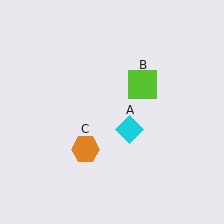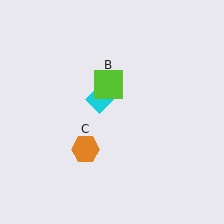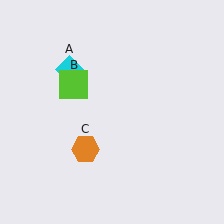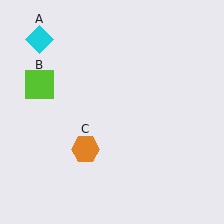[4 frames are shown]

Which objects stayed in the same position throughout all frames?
Orange hexagon (object C) remained stationary.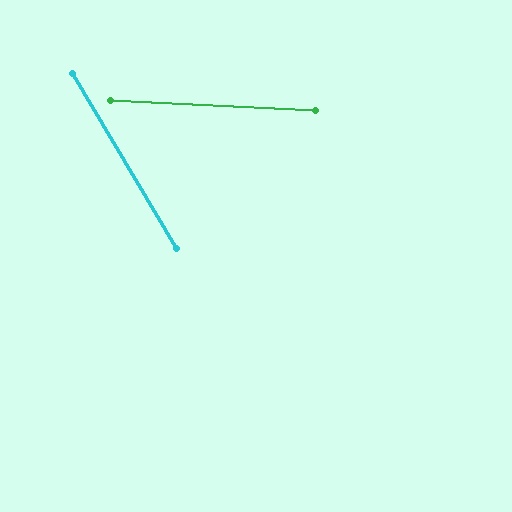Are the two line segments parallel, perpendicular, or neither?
Neither parallel nor perpendicular — they differ by about 56°.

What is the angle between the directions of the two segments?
Approximately 56 degrees.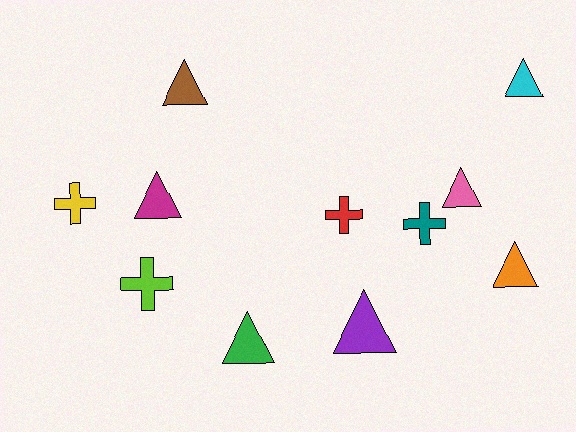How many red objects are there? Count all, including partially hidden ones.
There is 1 red object.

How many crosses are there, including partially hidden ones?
There are 4 crosses.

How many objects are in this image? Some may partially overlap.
There are 11 objects.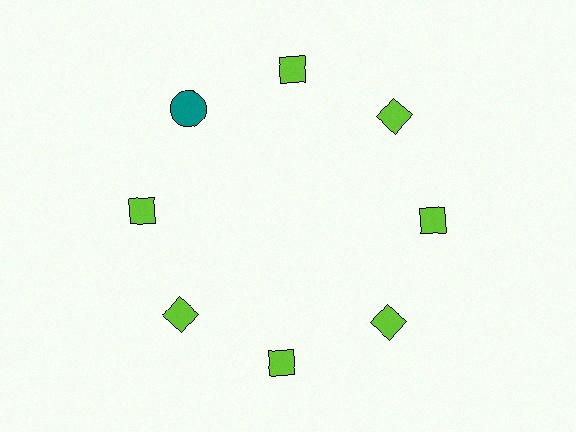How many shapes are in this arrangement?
There are 8 shapes arranged in a ring pattern.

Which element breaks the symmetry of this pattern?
The teal circle at roughly the 10 o'clock position breaks the symmetry. All other shapes are lime diamonds.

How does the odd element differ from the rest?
It differs in both color (teal instead of lime) and shape (circle instead of diamond).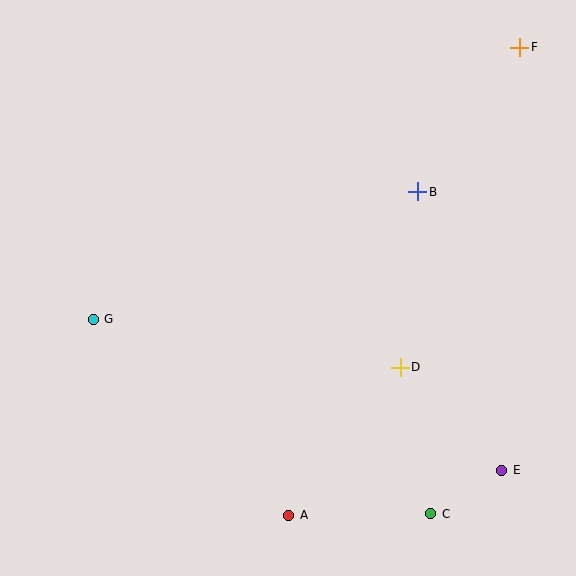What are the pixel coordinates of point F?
Point F is at (520, 47).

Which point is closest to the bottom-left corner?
Point G is closest to the bottom-left corner.